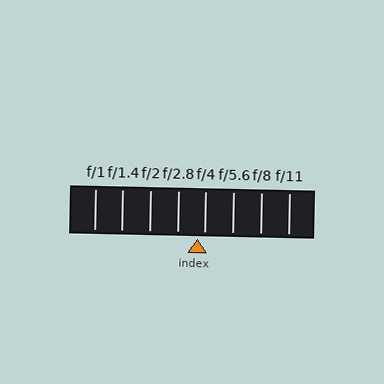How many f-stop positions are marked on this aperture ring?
There are 8 f-stop positions marked.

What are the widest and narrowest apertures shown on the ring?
The widest aperture shown is f/1 and the narrowest is f/11.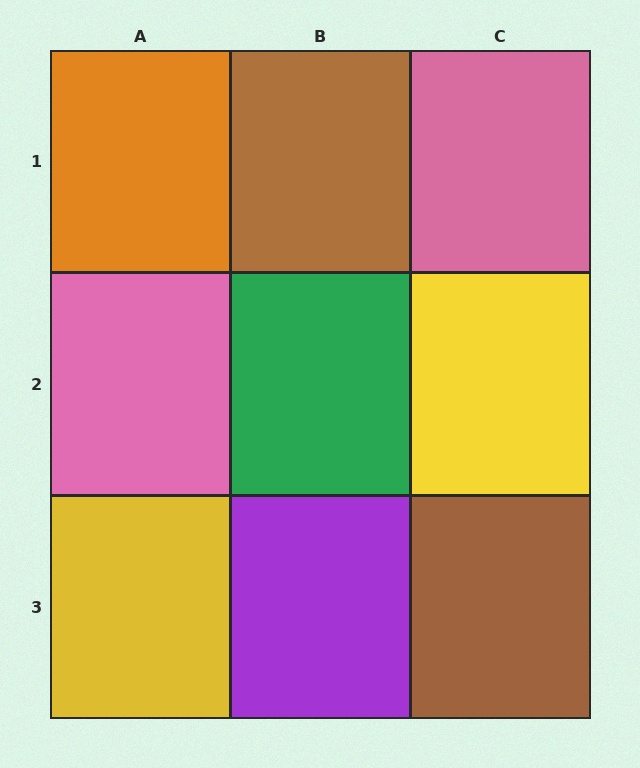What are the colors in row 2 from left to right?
Pink, green, yellow.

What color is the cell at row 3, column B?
Purple.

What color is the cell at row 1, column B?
Brown.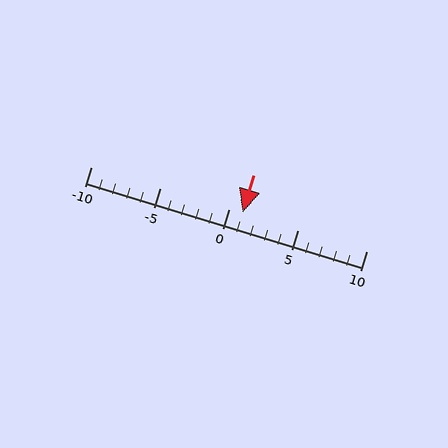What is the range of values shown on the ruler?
The ruler shows values from -10 to 10.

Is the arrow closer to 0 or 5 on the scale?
The arrow is closer to 0.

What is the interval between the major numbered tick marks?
The major tick marks are spaced 5 units apart.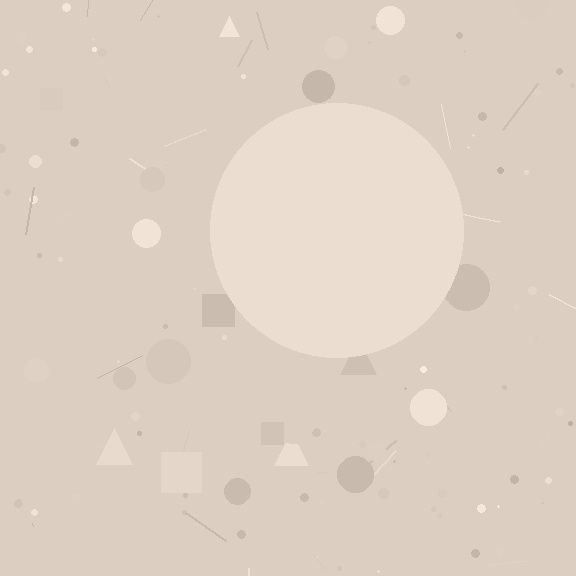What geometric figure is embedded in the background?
A circle is embedded in the background.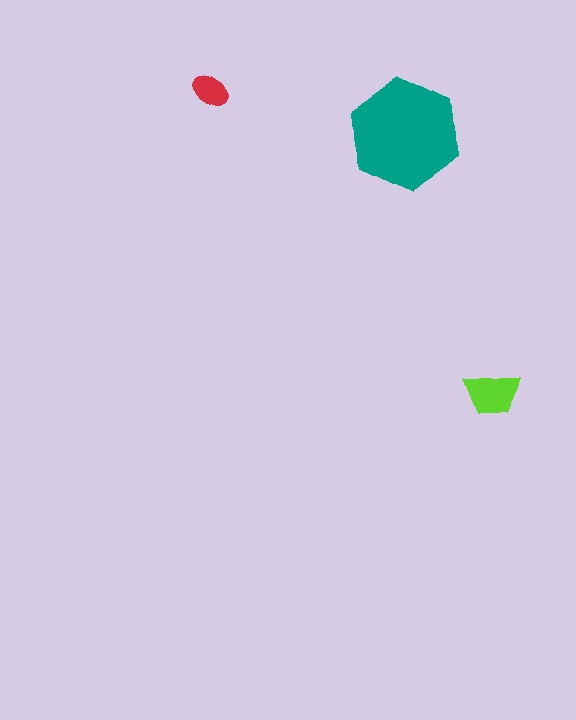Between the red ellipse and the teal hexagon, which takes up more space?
The teal hexagon.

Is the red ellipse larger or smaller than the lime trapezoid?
Smaller.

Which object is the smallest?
The red ellipse.